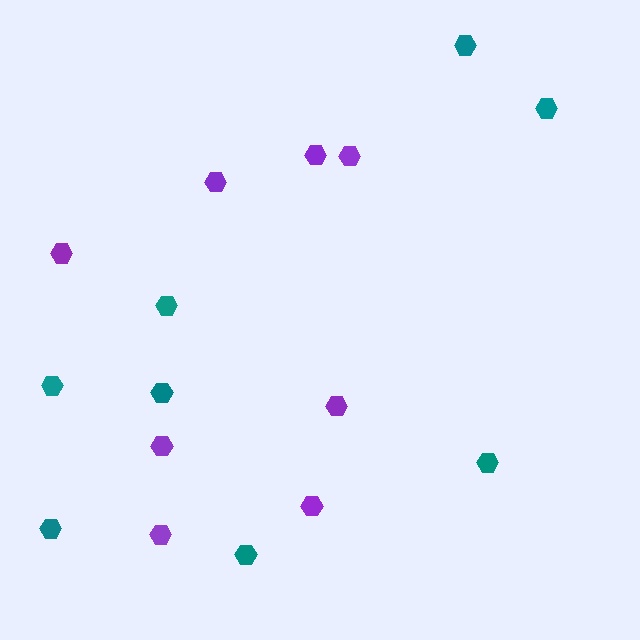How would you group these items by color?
There are 2 groups: one group of teal hexagons (8) and one group of purple hexagons (8).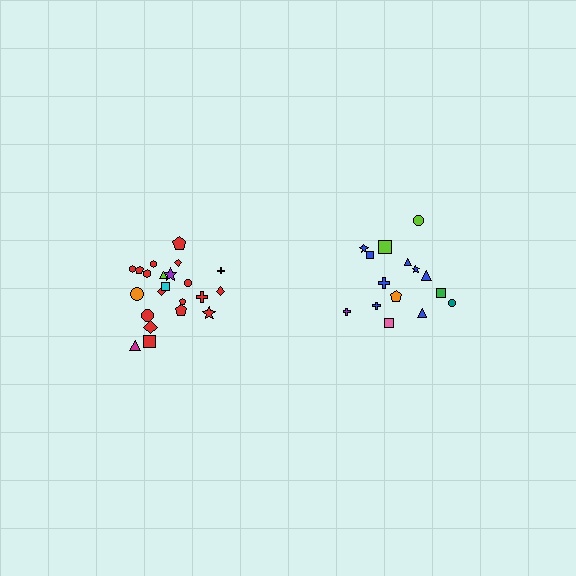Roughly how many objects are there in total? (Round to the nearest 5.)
Roughly 35 objects in total.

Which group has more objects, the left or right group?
The left group.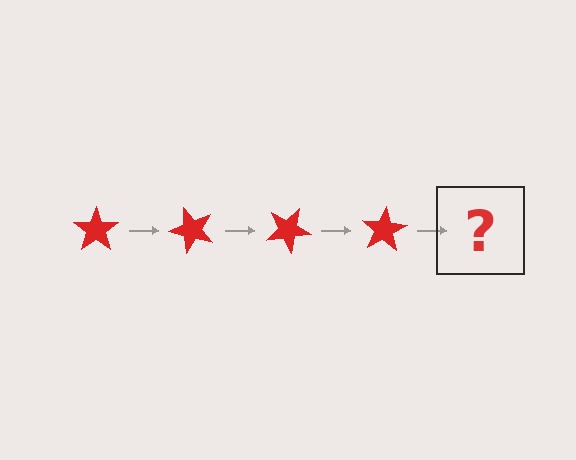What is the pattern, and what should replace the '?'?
The pattern is that the star rotates 50 degrees each step. The '?' should be a red star rotated 200 degrees.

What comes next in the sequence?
The next element should be a red star rotated 200 degrees.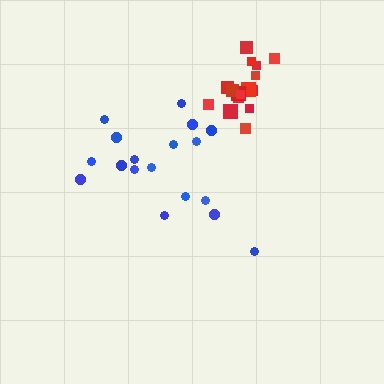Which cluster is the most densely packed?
Red.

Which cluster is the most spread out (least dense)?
Blue.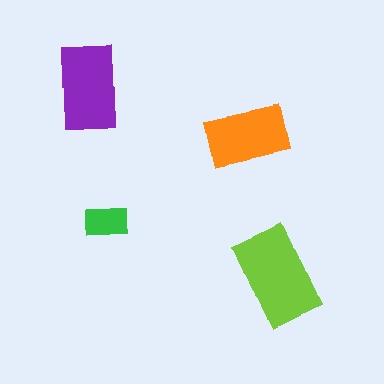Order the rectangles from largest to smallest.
the lime one, the purple one, the orange one, the green one.